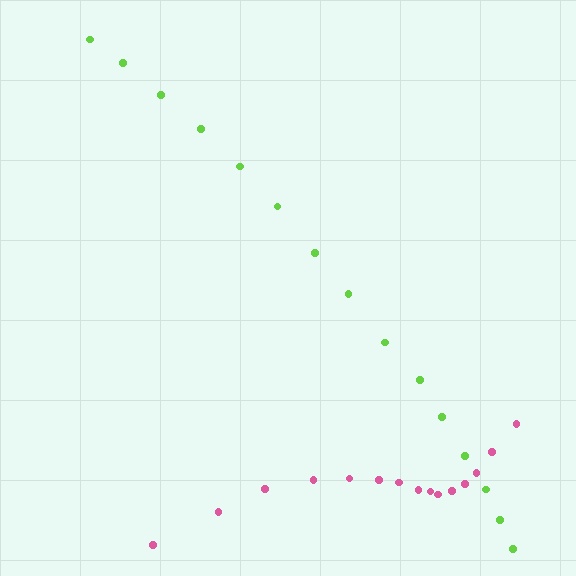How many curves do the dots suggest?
There are 2 distinct paths.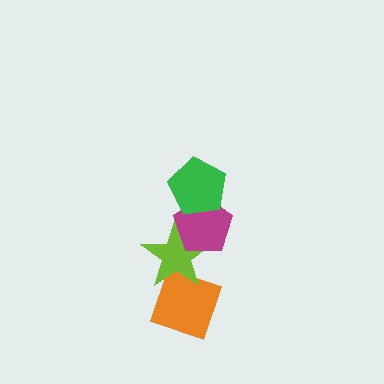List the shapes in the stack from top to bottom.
From top to bottom: the green pentagon, the magenta pentagon, the lime star, the orange diamond.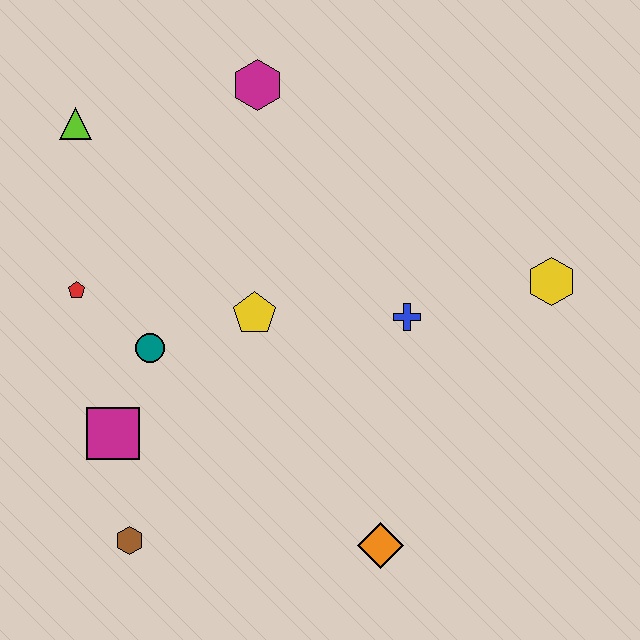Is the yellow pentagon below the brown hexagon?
No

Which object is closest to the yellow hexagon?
The blue cross is closest to the yellow hexagon.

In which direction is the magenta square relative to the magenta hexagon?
The magenta square is below the magenta hexagon.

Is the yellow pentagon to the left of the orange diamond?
Yes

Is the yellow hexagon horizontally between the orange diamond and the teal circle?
No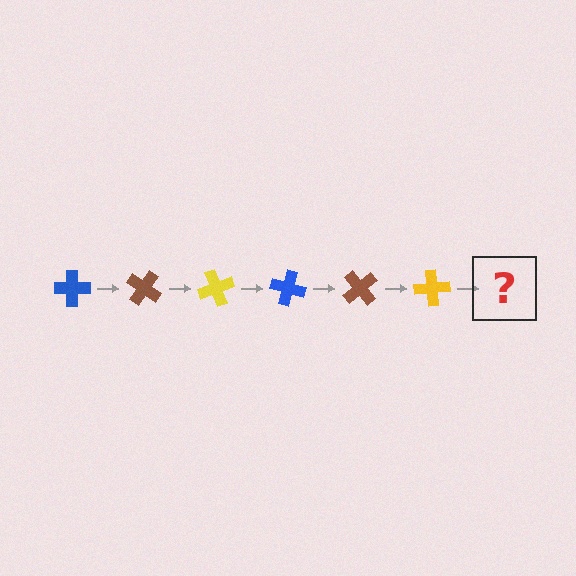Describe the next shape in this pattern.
It should be a blue cross, rotated 210 degrees from the start.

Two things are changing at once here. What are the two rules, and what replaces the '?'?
The two rules are that it rotates 35 degrees each step and the color cycles through blue, brown, and yellow. The '?' should be a blue cross, rotated 210 degrees from the start.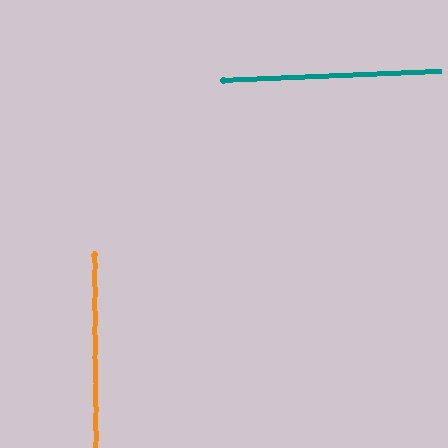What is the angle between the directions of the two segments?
Approximately 88 degrees.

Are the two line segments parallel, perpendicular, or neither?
Perpendicular — they meet at approximately 88°.